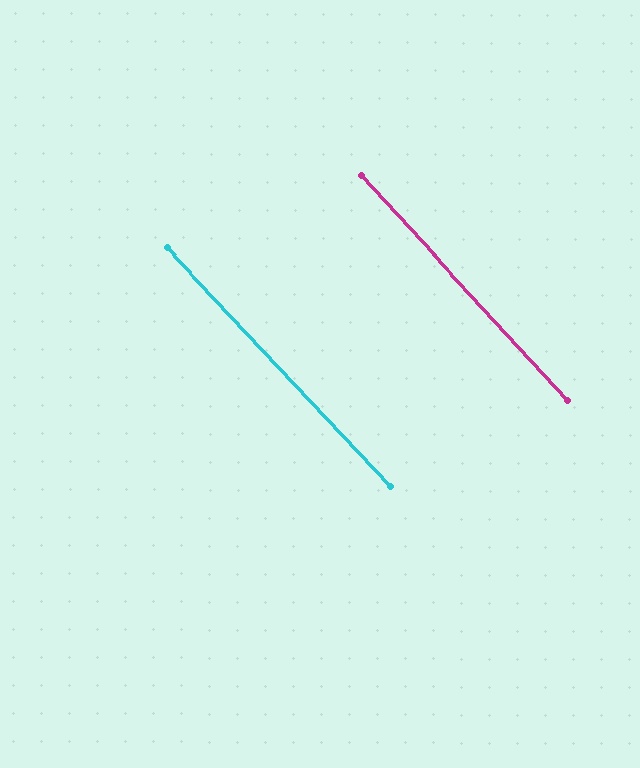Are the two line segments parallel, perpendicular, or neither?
Parallel — their directions differ by only 0.5°.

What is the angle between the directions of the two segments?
Approximately 0 degrees.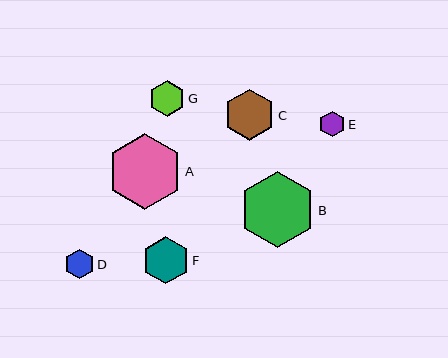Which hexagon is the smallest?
Hexagon E is the smallest with a size of approximately 26 pixels.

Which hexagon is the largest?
Hexagon B is the largest with a size of approximately 76 pixels.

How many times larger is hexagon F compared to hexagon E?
Hexagon F is approximately 1.8 times the size of hexagon E.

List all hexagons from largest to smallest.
From largest to smallest: B, A, C, F, G, D, E.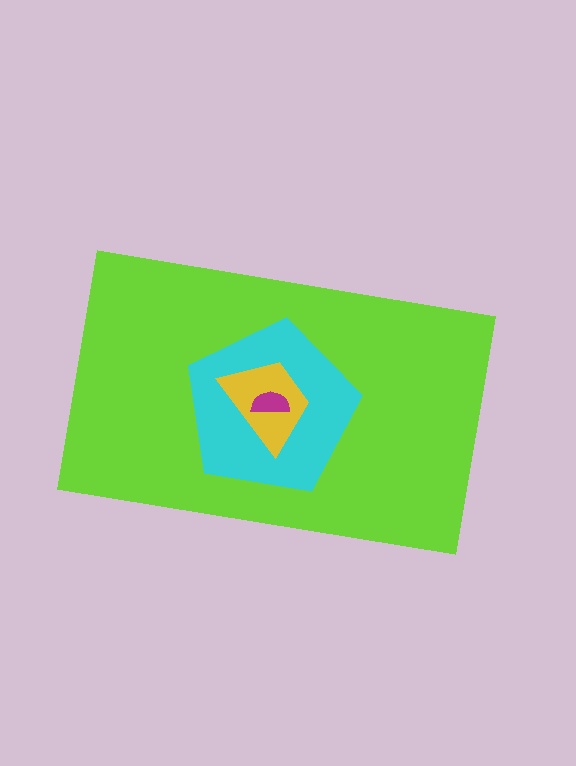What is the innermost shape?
The magenta semicircle.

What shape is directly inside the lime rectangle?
The cyan pentagon.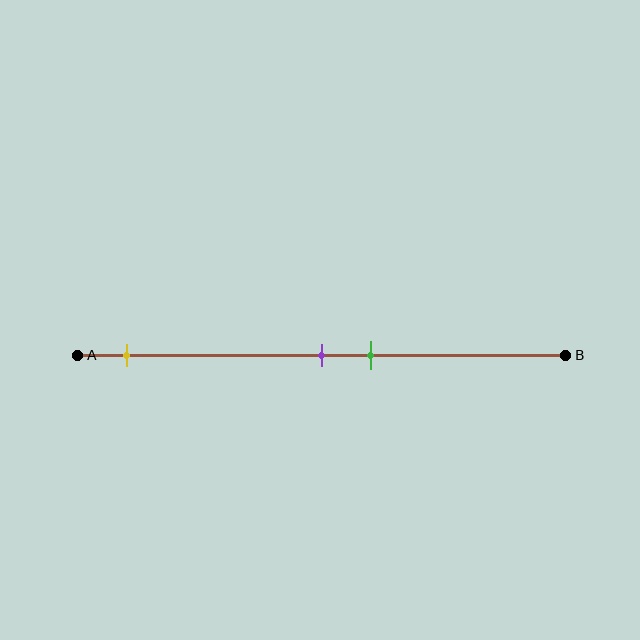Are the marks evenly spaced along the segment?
No, the marks are not evenly spaced.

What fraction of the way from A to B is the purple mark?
The purple mark is approximately 50% (0.5) of the way from A to B.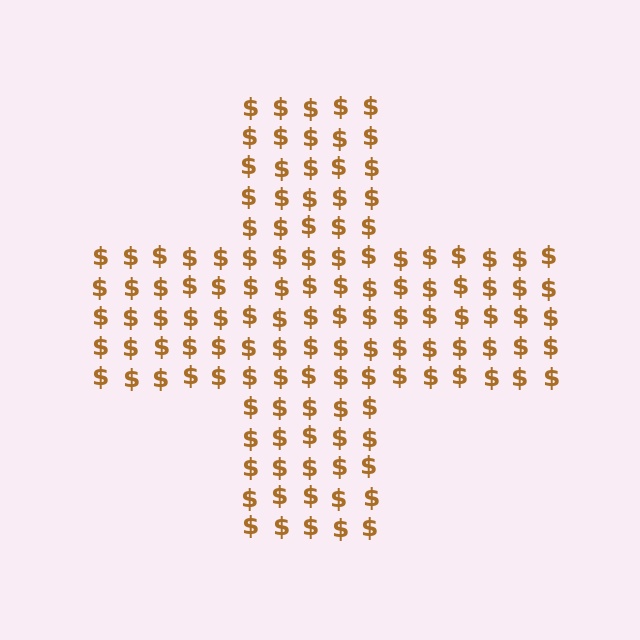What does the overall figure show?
The overall figure shows a cross.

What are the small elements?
The small elements are dollar signs.